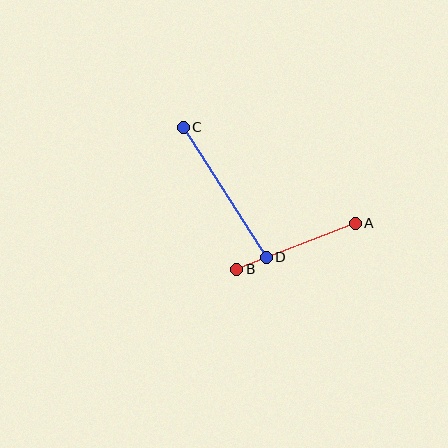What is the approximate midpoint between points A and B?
The midpoint is at approximately (296, 246) pixels.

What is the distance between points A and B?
The distance is approximately 127 pixels.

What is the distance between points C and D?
The distance is approximately 154 pixels.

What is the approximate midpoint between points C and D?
The midpoint is at approximately (225, 192) pixels.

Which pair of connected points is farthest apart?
Points C and D are farthest apart.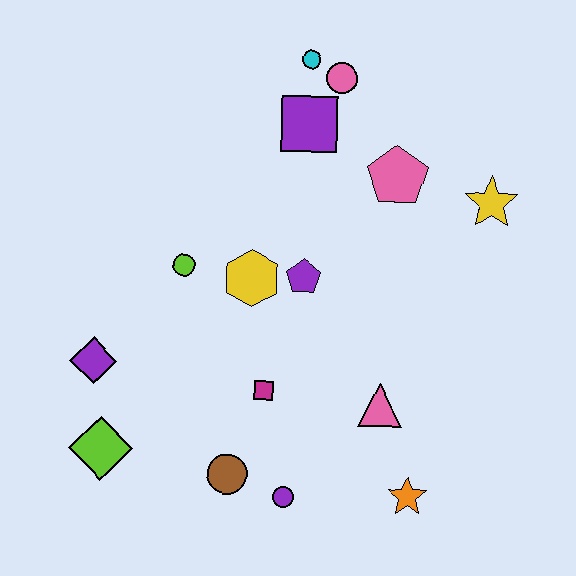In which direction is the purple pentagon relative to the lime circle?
The purple pentagon is to the right of the lime circle.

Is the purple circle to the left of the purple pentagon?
Yes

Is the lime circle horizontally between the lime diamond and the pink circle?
Yes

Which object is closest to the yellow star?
The pink pentagon is closest to the yellow star.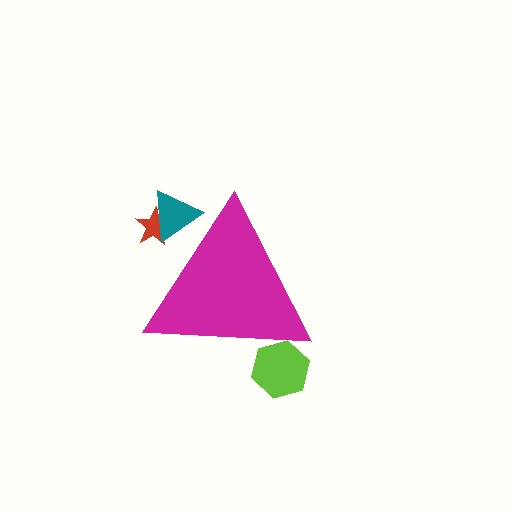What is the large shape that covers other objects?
A magenta triangle.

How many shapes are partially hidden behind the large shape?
3 shapes are partially hidden.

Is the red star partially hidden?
Yes, the red star is partially hidden behind the magenta triangle.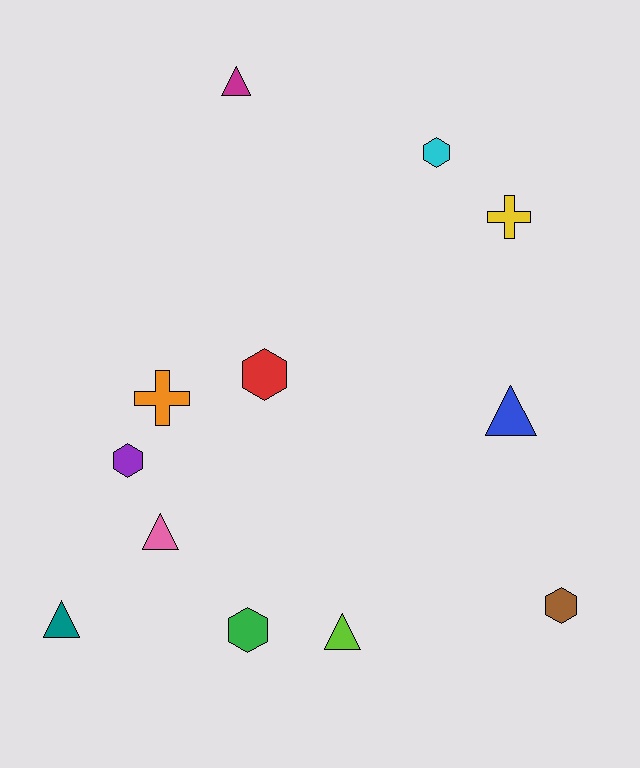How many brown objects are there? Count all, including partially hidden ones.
There is 1 brown object.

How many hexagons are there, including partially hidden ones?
There are 5 hexagons.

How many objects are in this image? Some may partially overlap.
There are 12 objects.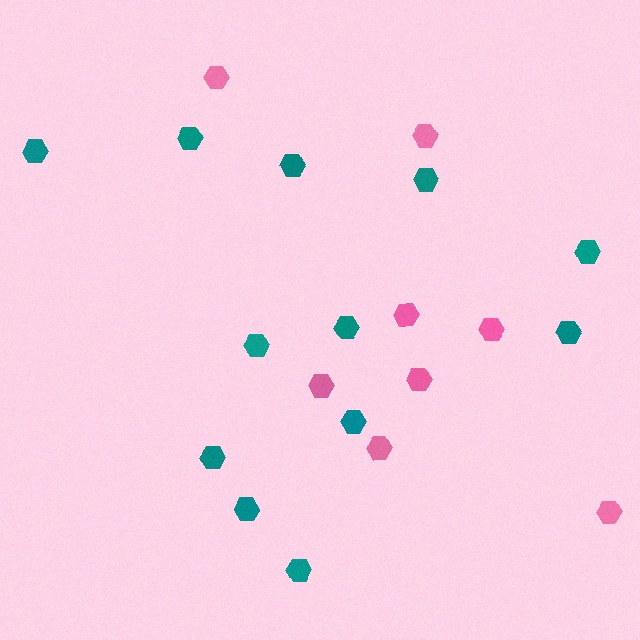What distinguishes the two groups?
There are 2 groups: one group of teal hexagons (12) and one group of pink hexagons (8).